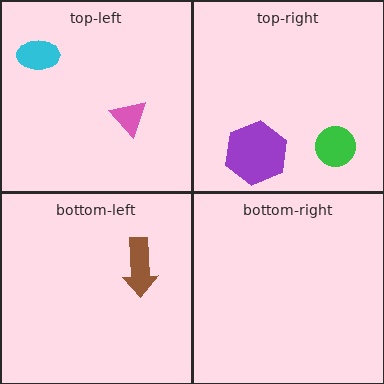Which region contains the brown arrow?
The bottom-left region.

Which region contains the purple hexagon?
The top-right region.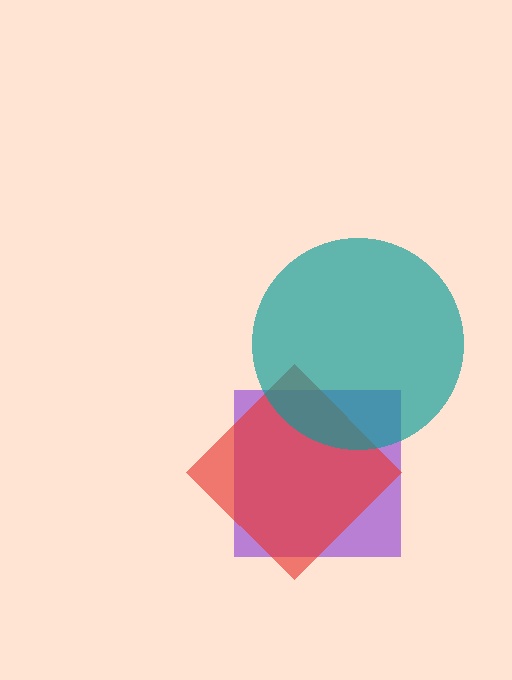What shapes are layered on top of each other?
The layered shapes are: a purple square, a red diamond, a teal circle.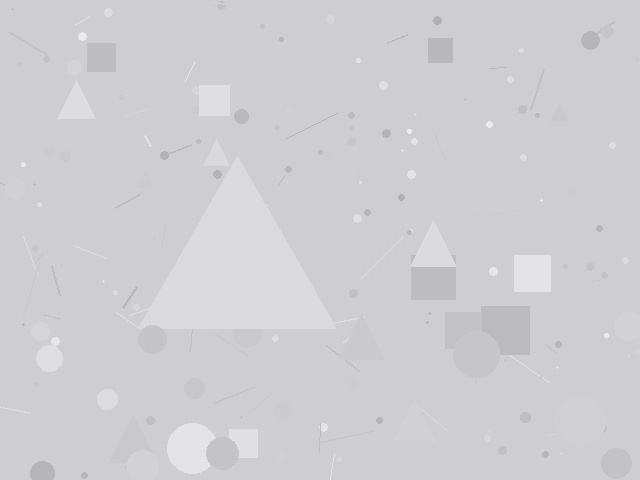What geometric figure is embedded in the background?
A triangle is embedded in the background.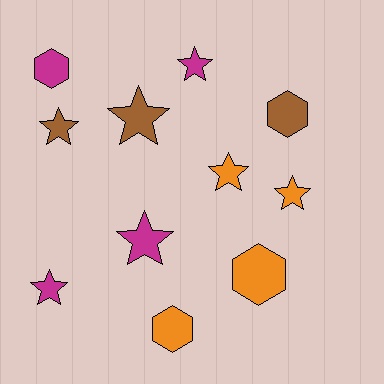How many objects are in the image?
There are 11 objects.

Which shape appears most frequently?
Star, with 7 objects.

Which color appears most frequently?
Orange, with 4 objects.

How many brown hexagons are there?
There is 1 brown hexagon.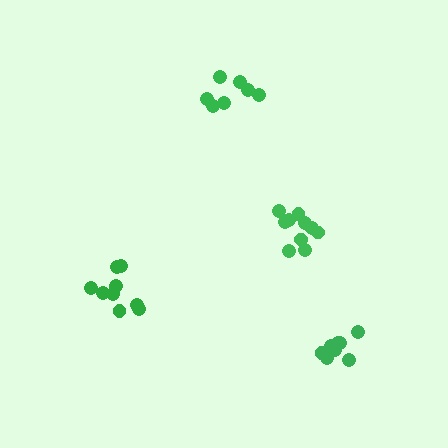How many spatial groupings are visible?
There are 4 spatial groupings.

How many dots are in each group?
Group 1: 7 dots, Group 2: 9 dots, Group 3: 11 dots, Group 4: 8 dots (35 total).